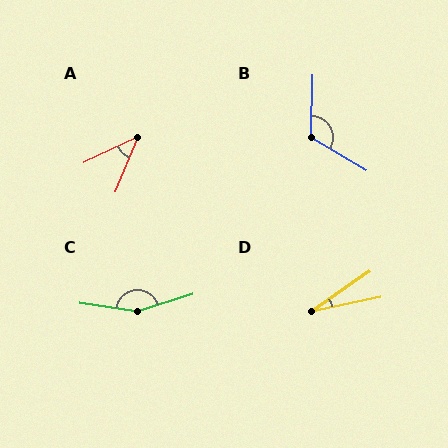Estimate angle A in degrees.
Approximately 42 degrees.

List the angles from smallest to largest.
D (22°), A (42°), B (120°), C (154°).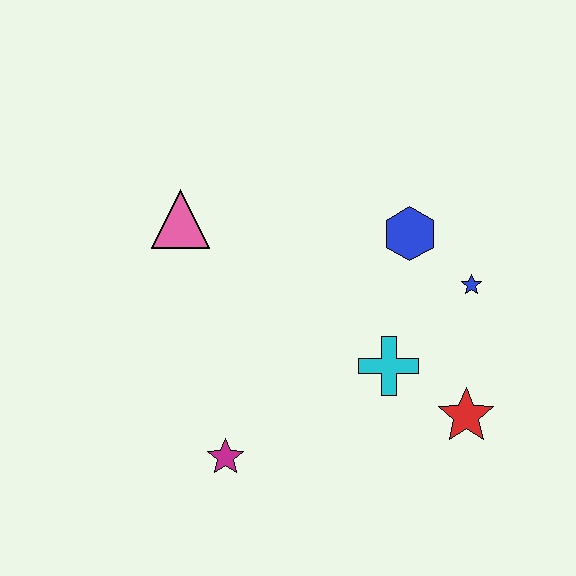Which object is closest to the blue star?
The blue hexagon is closest to the blue star.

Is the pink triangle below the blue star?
No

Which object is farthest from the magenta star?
The blue star is farthest from the magenta star.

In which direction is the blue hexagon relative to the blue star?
The blue hexagon is to the left of the blue star.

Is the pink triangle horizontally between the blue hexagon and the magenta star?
No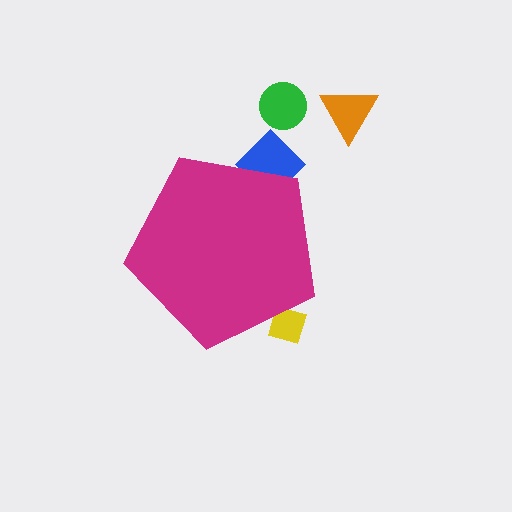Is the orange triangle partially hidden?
No, the orange triangle is fully visible.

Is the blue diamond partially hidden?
Yes, the blue diamond is partially hidden behind the magenta pentagon.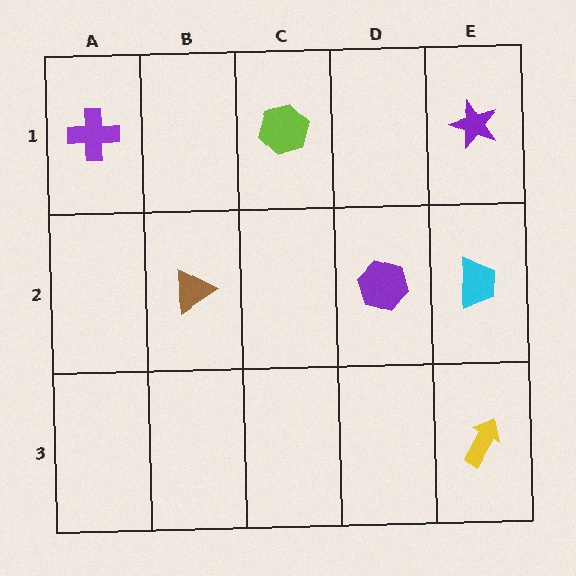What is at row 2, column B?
A brown triangle.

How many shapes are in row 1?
3 shapes.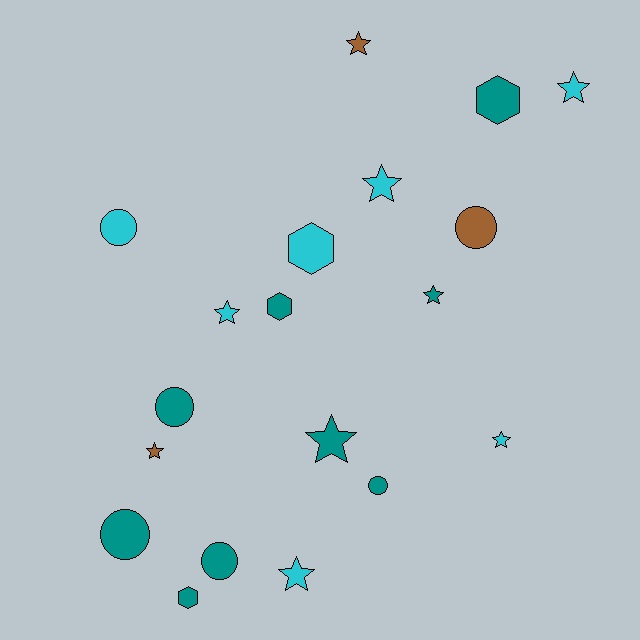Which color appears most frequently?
Teal, with 9 objects.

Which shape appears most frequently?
Star, with 9 objects.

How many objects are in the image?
There are 19 objects.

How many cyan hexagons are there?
There is 1 cyan hexagon.